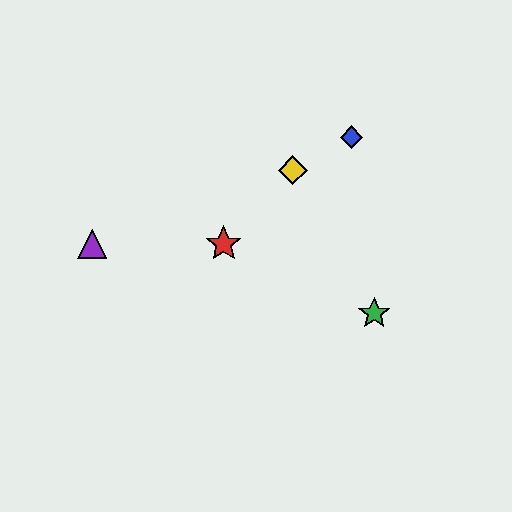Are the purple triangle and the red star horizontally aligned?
Yes, both are at y≈244.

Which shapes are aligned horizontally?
The red star, the purple triangle are aligned horizontally.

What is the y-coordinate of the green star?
The green star is at y≈313.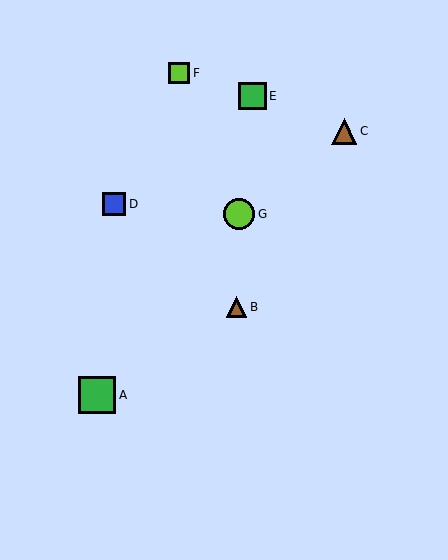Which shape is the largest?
The green square (labeled A) is the largest.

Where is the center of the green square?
The center of the green square is at (253, 96).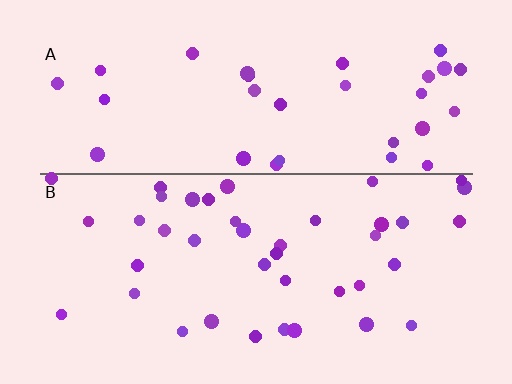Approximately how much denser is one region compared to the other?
Approximately 1.2× — region B over region A.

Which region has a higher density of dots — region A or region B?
B (the bottom).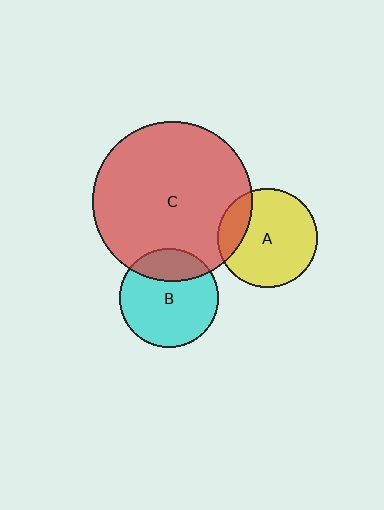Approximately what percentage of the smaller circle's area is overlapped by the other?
Approximately 25%.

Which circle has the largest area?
Circle C (red).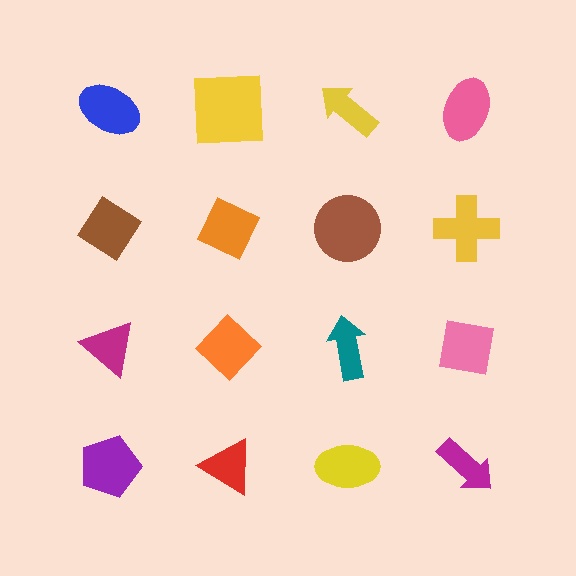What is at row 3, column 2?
An orange diamond.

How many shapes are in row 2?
4 shapes.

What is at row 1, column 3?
A yellow arrow.